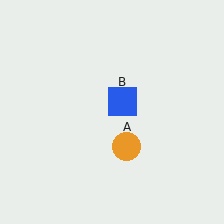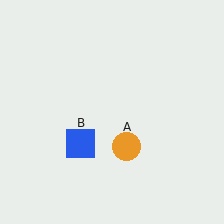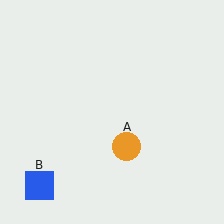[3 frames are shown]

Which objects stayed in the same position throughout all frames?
Orange circle (object A) remained stationary.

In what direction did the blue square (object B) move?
The blue square (object B) moved down and to the left.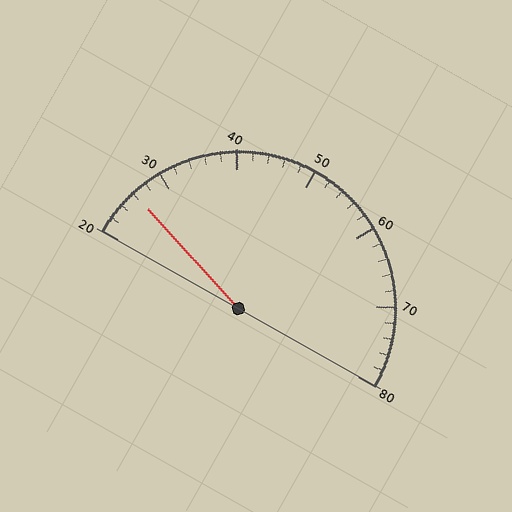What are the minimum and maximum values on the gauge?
The gauge ranges from 20 to 80.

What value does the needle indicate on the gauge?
The needle indicates approximately 26.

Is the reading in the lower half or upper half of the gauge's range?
The reading is in the lower half of the range (20 to 80).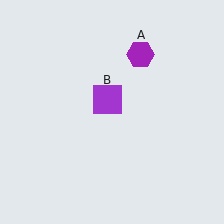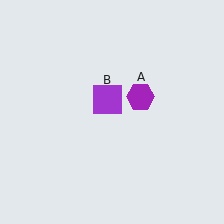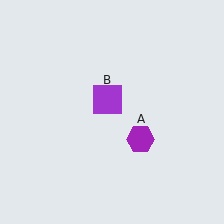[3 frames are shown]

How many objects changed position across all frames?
1 object changed position: purple hexagon (object A).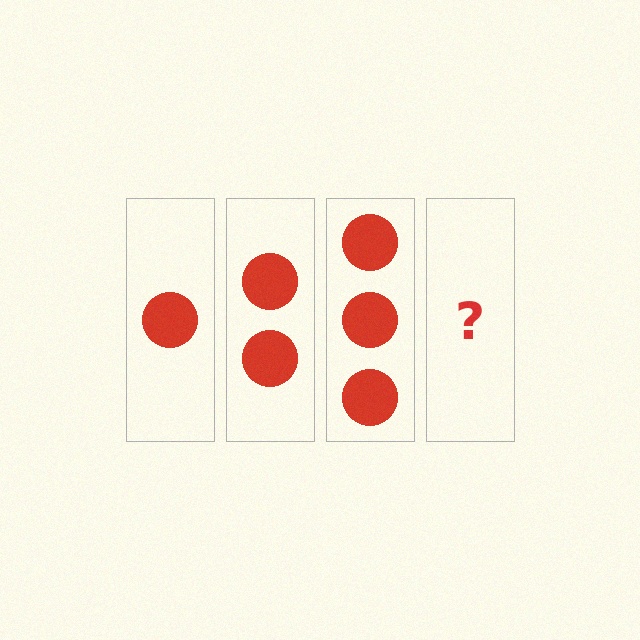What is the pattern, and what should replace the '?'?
The pattern is that each step adds one more circle. The '?' should be 4 circles.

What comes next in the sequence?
The next element should be 4 circles.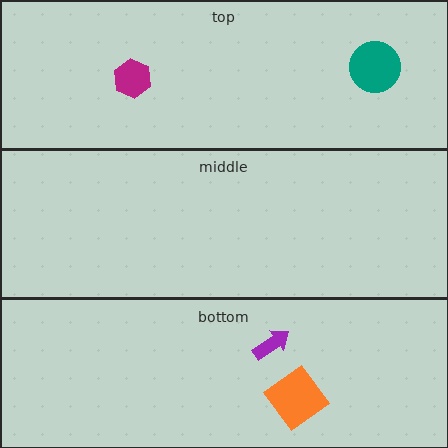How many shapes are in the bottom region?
2.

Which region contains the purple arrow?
The bottom region.